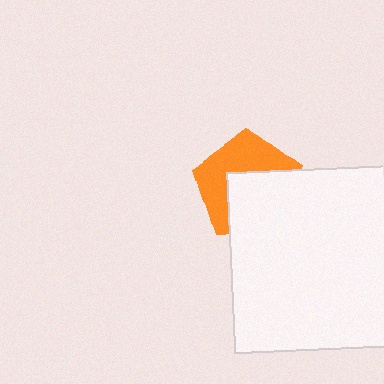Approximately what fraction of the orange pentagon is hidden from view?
Roughly 50% of the orange pentagon is hidden behind the white square.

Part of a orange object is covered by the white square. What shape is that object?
It is a pentagon.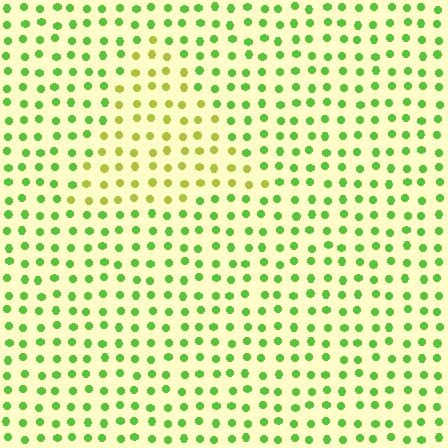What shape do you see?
I see a triangle.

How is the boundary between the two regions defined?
The boundary is defined purely by a slight shift in hue (about 35 degrees). Spacing, size, and orientation are identical on both sides.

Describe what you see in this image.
The image is filled with small lime elements in a uniform arrangement. A triangle-shaped region is visible where the elements are tinted to a slightly different hue, forming a subtle color boundary.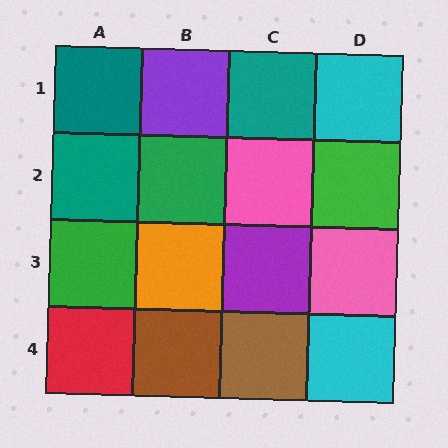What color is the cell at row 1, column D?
Cyan.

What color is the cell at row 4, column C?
Brown.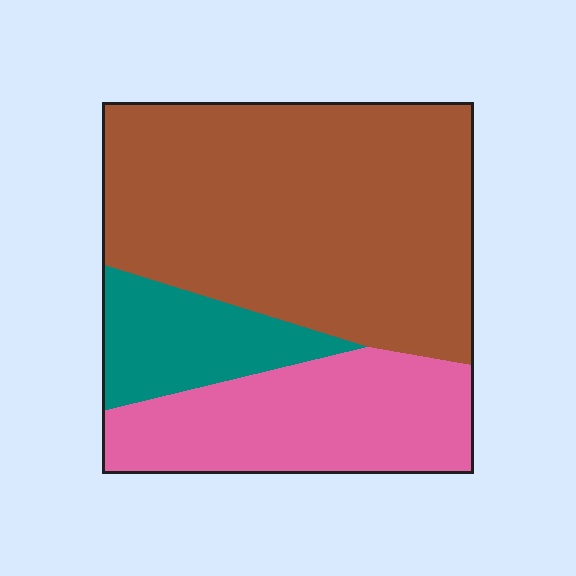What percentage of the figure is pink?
Pink covers 27% of the figure.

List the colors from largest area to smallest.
From largest to smallest: brown, pink, teal.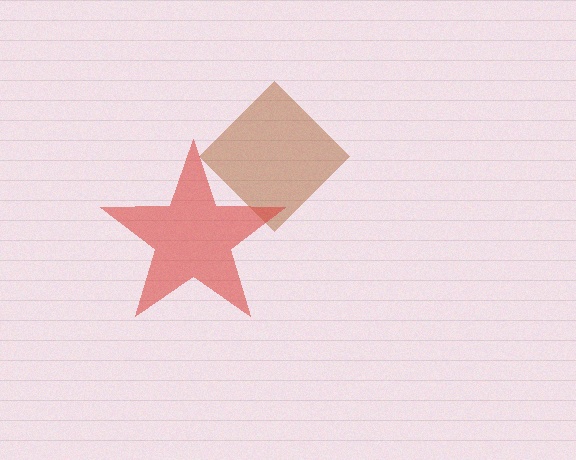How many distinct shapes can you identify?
There are 2 distinct shapes: a brown diamond, a red star.